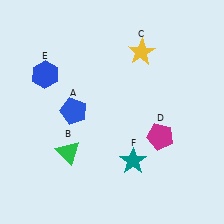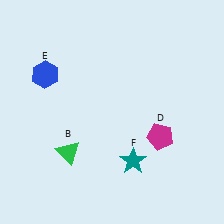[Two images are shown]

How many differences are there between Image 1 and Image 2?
There are 2 differences between the two images.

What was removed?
The blue pentagon (A), the yellow star (C) were removed in Image 2.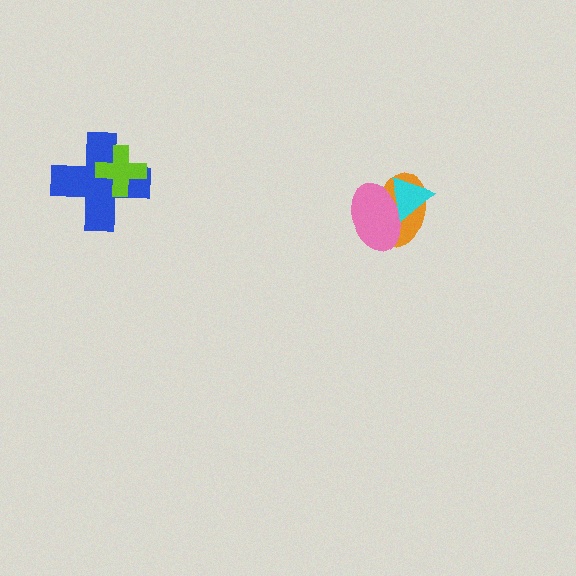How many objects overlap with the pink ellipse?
2 objects overlap with the pink ellipse.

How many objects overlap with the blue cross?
1 object overlaps with the blue cross.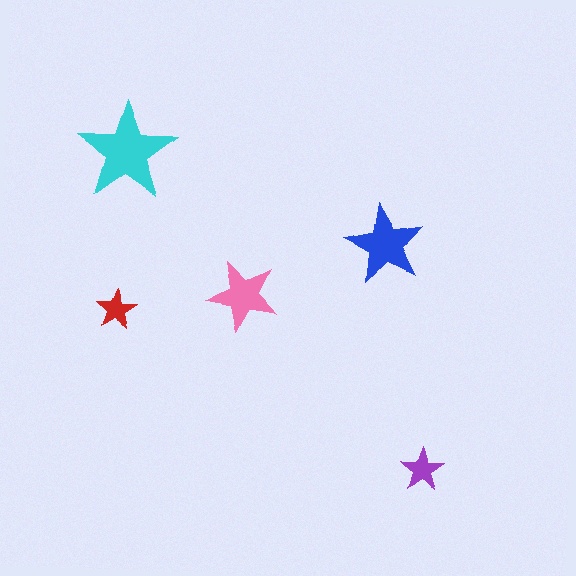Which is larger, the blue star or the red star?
The blue one.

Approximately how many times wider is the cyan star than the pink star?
About 1.5 times wider.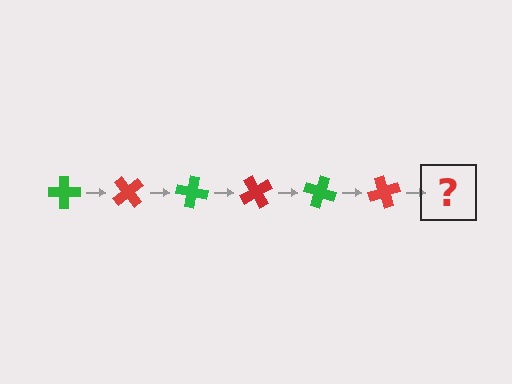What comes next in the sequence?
The next element should be a green cross, rotated 300 degrees from the start.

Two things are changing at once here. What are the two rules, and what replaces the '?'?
The two rules are that it rotates 50 degrees each step and the color cycles through green and red. The '?' should be a green cross, rotated 300 degrees from the start.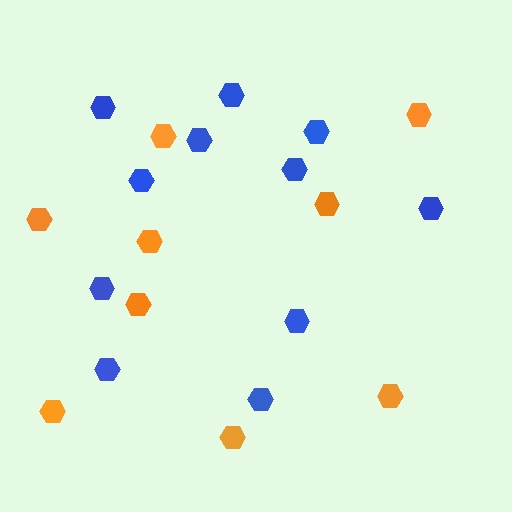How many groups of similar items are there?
There are 2 groups: one group of orange hexagons (9) and one group of blue hexagons (11).